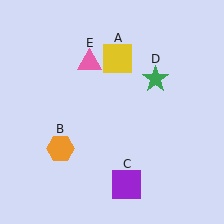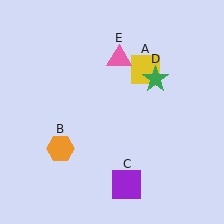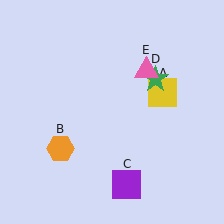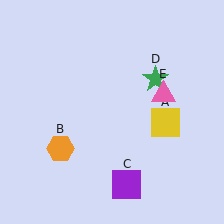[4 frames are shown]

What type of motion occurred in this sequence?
The yellow square (object A), pink triangle (object E) rotated clockwise around the center of the scene.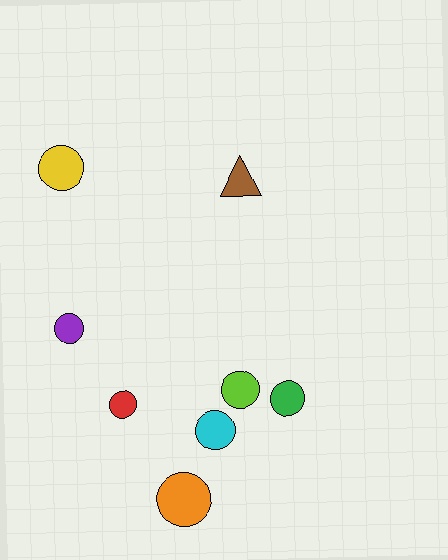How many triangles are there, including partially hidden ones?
There is 1 triangle.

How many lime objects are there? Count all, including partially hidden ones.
There is 1 lime object.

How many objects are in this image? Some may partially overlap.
There are 8 objects.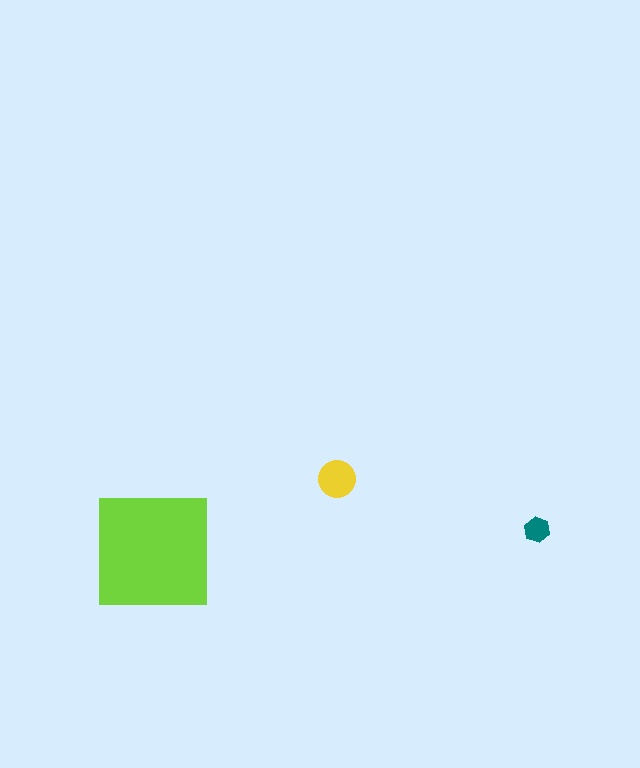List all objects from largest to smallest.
The lime square, the yellow circle, the teal hexagon.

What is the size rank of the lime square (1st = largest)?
1st.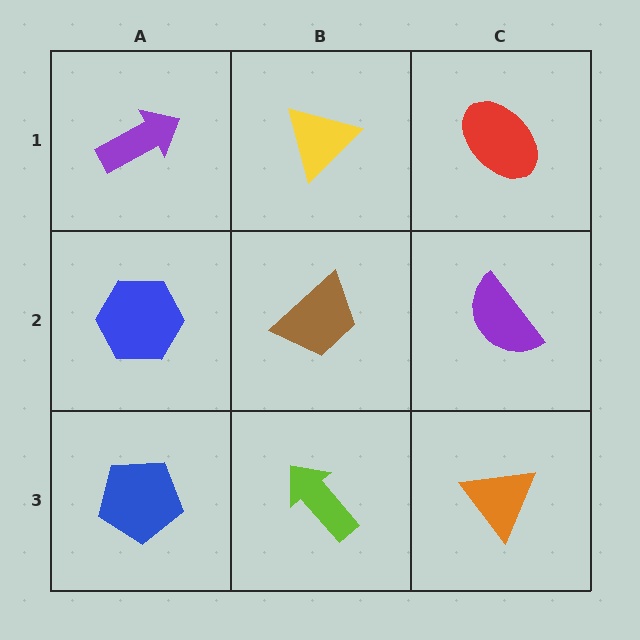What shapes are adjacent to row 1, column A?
A blue hexagon (row 2, column A), a yellow triangle (row 1, column B).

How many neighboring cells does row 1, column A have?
2.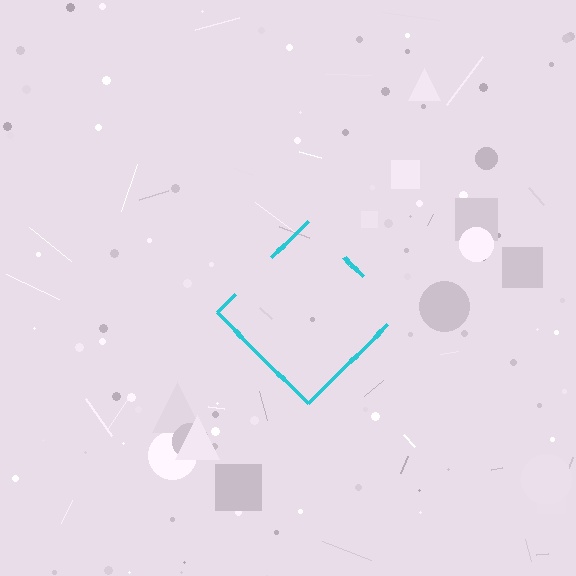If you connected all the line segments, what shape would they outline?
They would outline a diamond.